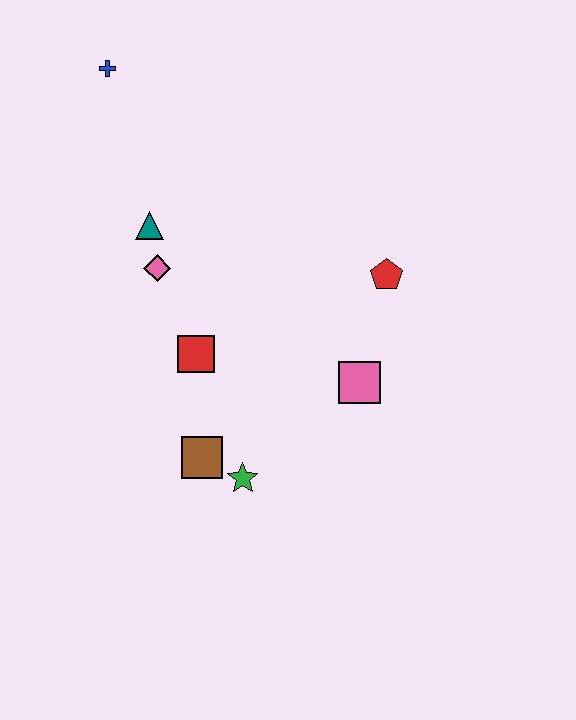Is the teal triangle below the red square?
No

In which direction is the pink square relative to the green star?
The pink square is to the right of the green star.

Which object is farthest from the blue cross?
The green star is farthest from the blue cross.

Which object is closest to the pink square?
The red pentagon is closest to the pink square.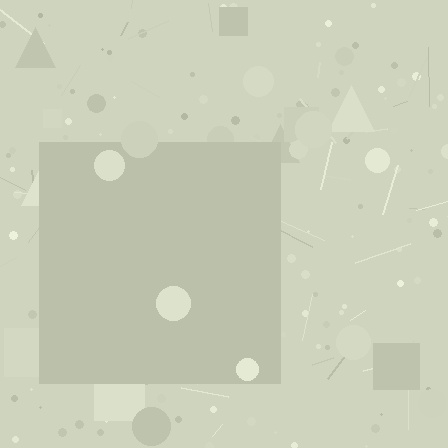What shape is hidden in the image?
A square is hidden in the image.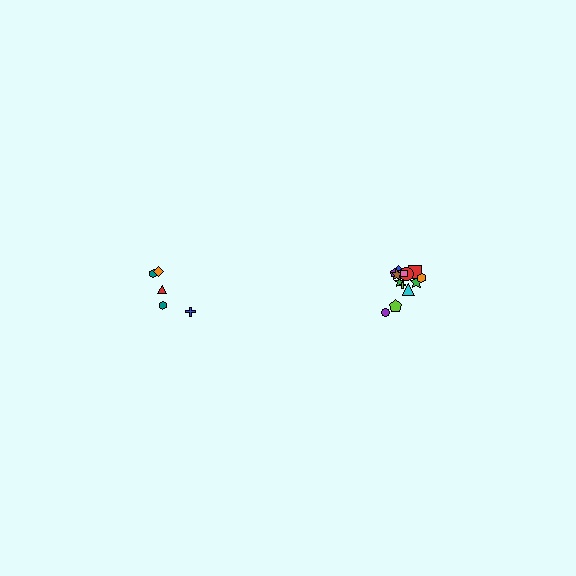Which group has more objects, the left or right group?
The right group.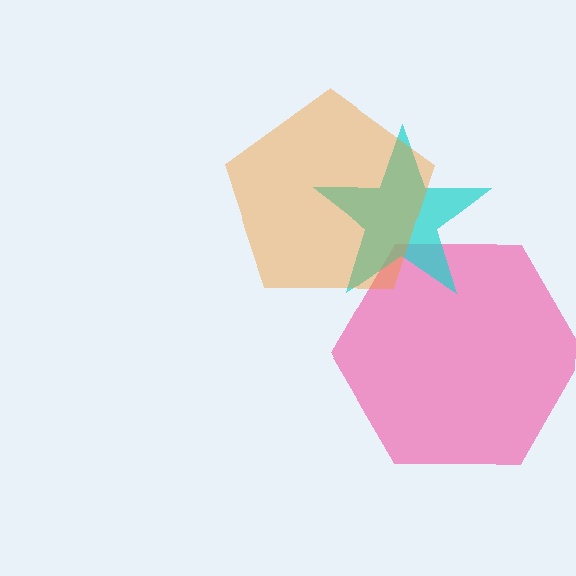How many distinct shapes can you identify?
There are 3 distinct shapes: a pink hexagon, a cyan star, an orange pentagon.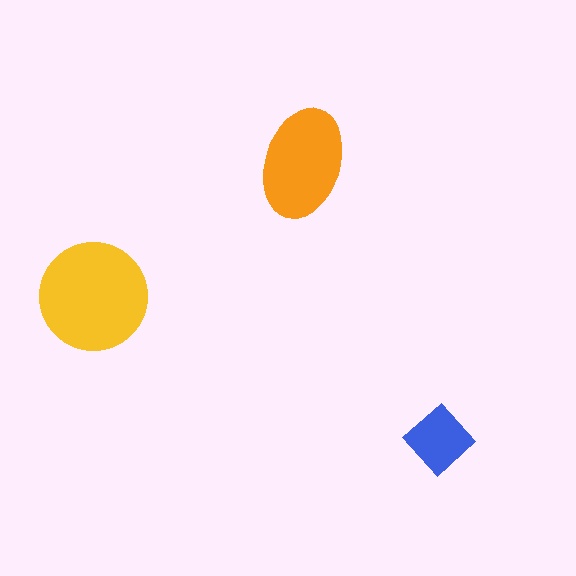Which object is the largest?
The yellow circle.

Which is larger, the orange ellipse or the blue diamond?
The orange ellipse.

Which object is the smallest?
The blue diamond.